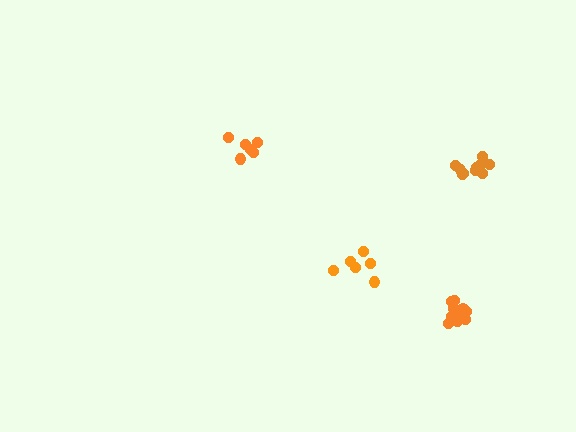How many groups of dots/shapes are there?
There are 4 groups.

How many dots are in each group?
Group 1: 6 dots, Group 2: 6 dots, Group 3: 11 dots, Group 4: 10 dots (33 total).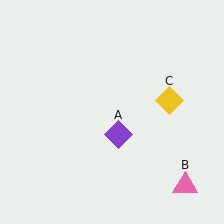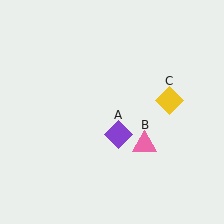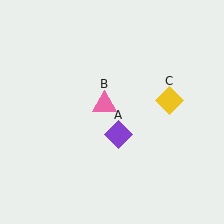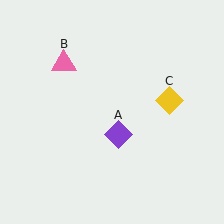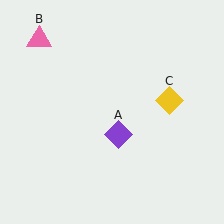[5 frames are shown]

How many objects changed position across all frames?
1 object changed position: pink triangle (object B).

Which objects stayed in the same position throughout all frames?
Purple diamond (object A) and yellow diamond (object C) remained stationary.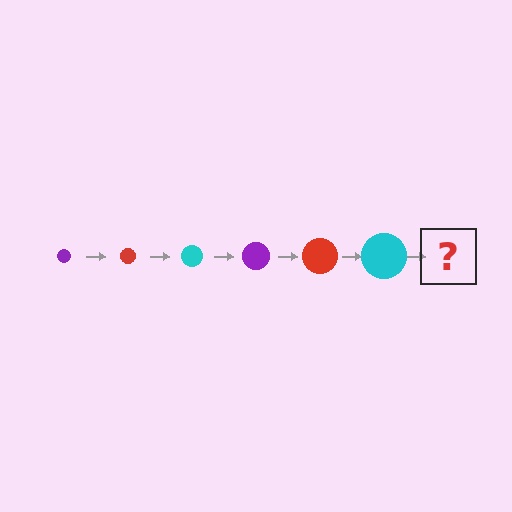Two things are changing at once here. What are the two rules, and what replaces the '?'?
The two rules are that the circle grows larger each step and the color cycles through purple, red, and cyan. The '?' should be a purple circle, larger than the previous one.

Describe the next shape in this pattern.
It should be a purple circle, larger than the previous one.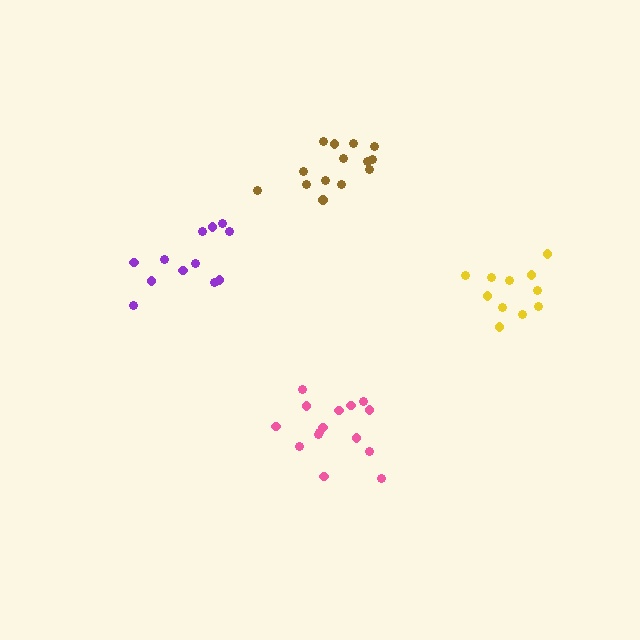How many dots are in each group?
Group 1: 14 dots, Group 2: 15 dots, Group 3: 12 dots, Group 4: 11 dots (52 total).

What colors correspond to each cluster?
The clusters are colored: brown, pink, purple, yellow.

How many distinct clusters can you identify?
There are 4 distinct clusters.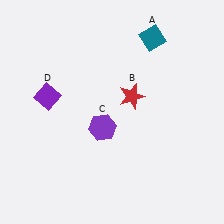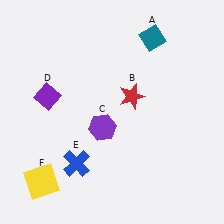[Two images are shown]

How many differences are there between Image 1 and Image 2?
There are 2 differences between the two images.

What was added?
A blue cross (E), a yellow square (F) were added in Image 2.